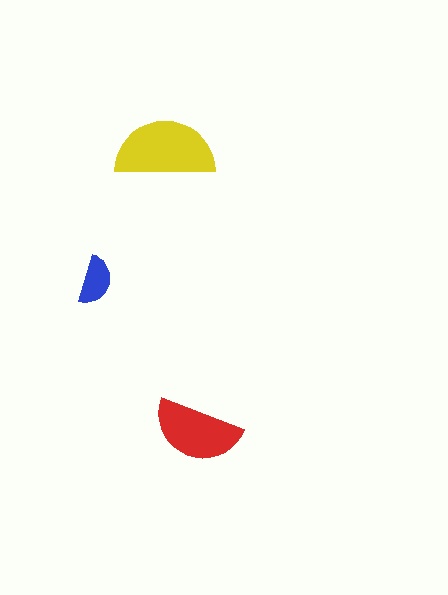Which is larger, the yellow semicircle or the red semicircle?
The yellow one.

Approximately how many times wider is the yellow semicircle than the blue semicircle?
About 2 times wider.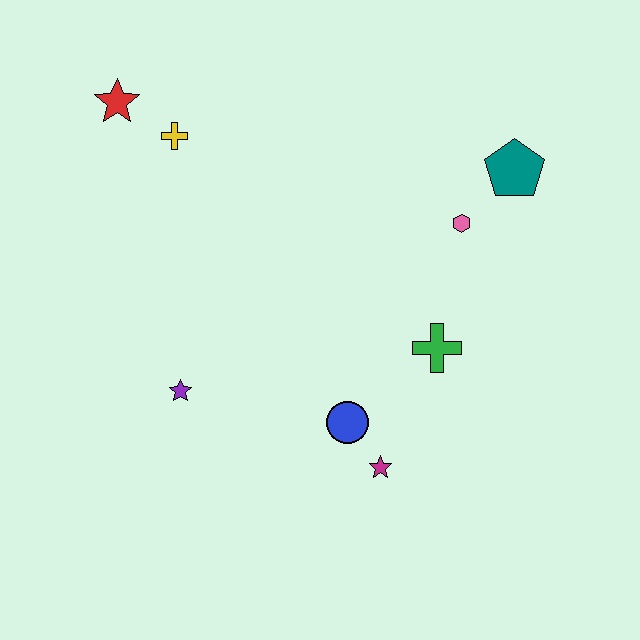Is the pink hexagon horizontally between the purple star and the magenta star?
No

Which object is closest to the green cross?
The blue circle is closest to the green cross.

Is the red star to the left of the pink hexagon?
Yes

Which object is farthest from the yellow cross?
The magenta star is farthest from the yellow cross.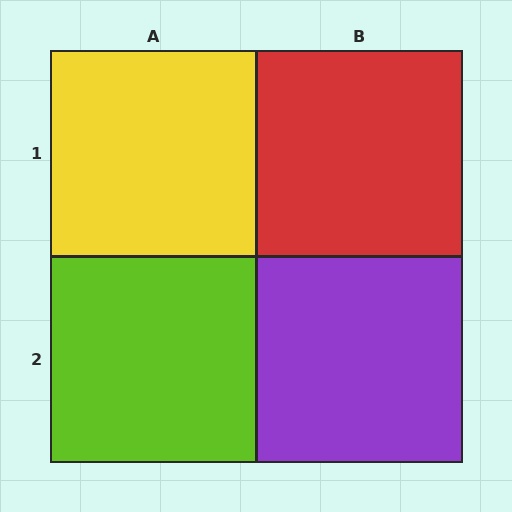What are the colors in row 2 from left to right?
Lime, purple.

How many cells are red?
1 cell is red.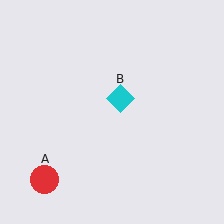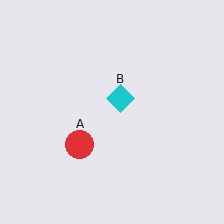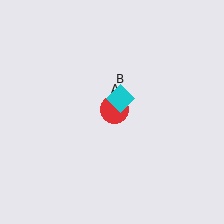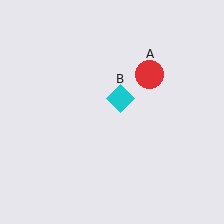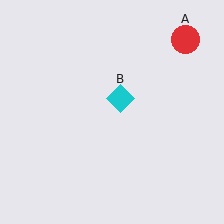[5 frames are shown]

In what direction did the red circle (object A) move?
The red circle (object A) moved up and to the right.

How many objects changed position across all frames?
1 object changed position: red circle (object A).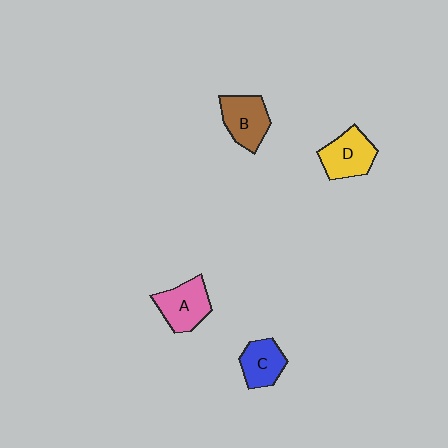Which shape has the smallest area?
Shape C (blue).